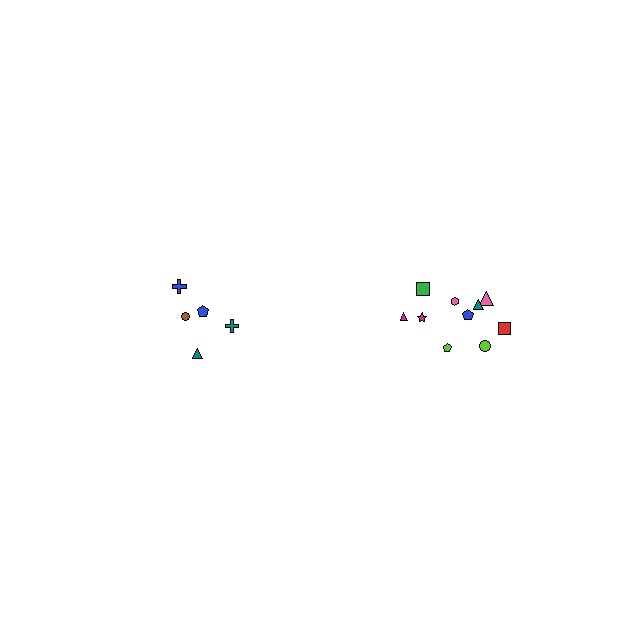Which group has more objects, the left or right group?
The right group.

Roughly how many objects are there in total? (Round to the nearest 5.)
Roughly 15 objects in total.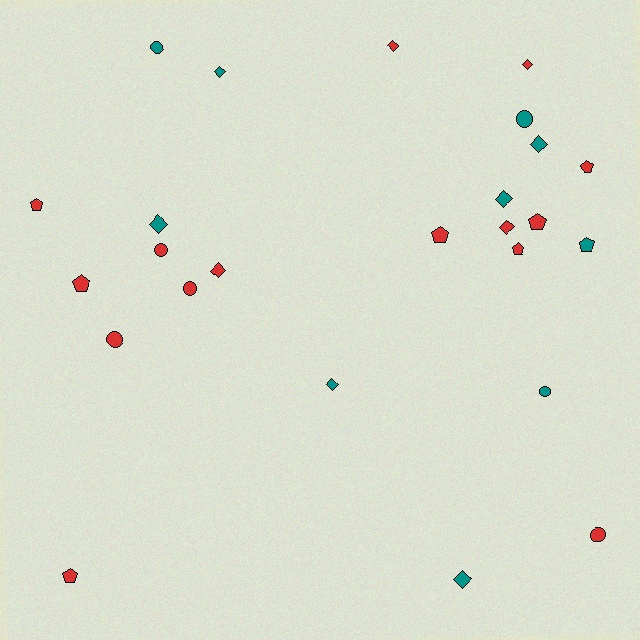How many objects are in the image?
There are 25 objects.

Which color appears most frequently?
Red, with 15 objects.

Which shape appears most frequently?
Diamond, with 10 objects.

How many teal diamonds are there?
There are 6 teal diamonds.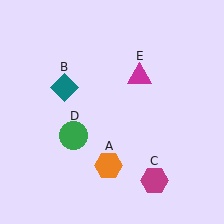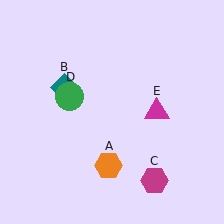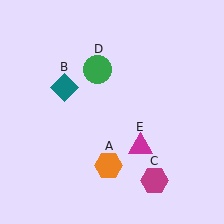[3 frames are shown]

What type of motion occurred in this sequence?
The green circle (object D), magenta triangle (object E) rotated clockwise around the center of the scene.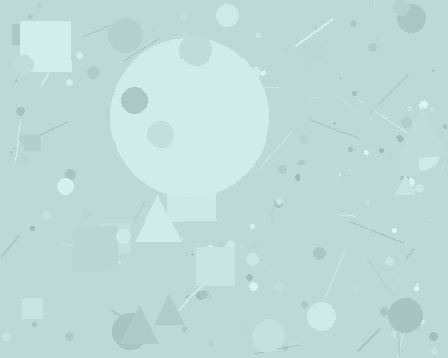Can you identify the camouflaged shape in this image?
The camouflaged shape is a circle.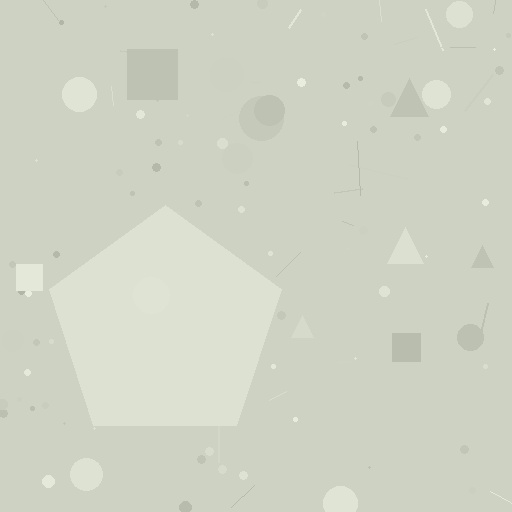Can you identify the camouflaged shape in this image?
The camouflaged shape is a pentagon.